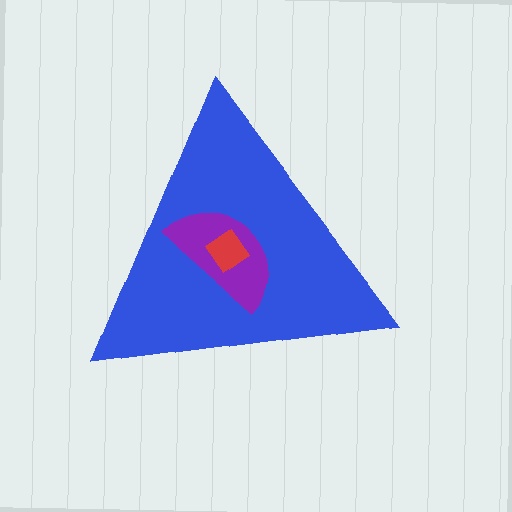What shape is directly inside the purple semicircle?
The red diamond.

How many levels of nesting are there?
3.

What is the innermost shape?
The red diamond.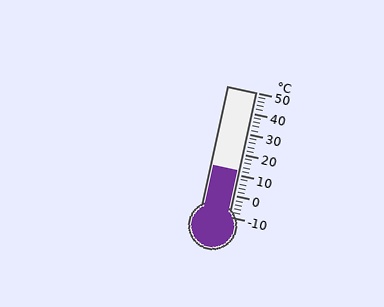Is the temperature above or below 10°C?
The temperature is above 10°C.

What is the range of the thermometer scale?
The thermometer scale ranges from -10°C to 50°C.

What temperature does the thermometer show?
The thermometer shows approximately 12°C.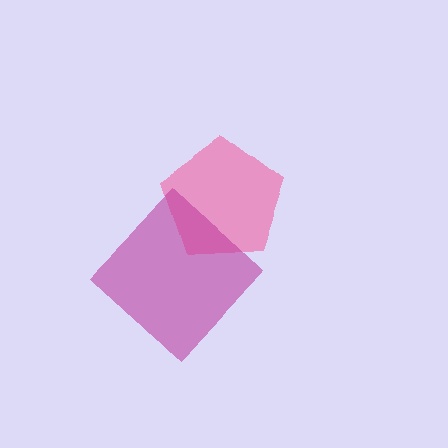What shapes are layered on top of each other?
The layered shapes are: a pink pentagon, a magenta diamond.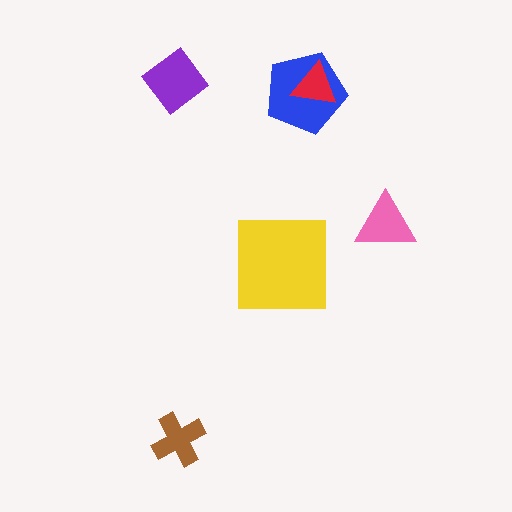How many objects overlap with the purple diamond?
0 objects overlap with the purple diamond.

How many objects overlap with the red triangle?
1 object overlaps with the red triangle.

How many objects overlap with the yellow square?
0 objects overlap with the yellow square.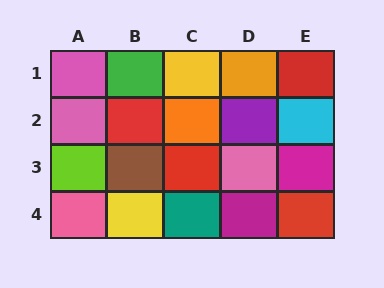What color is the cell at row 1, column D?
Orange.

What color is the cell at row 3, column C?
Red.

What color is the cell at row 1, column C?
Yellow.